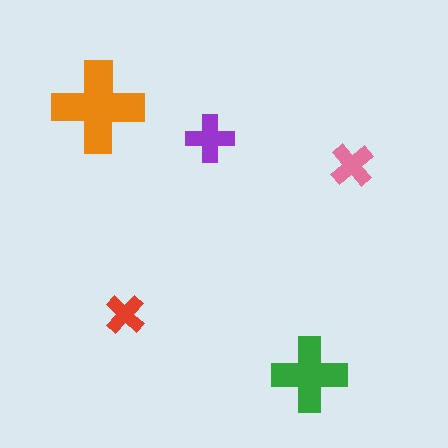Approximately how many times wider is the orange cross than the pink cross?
About 2 times wider.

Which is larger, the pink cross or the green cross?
The green one.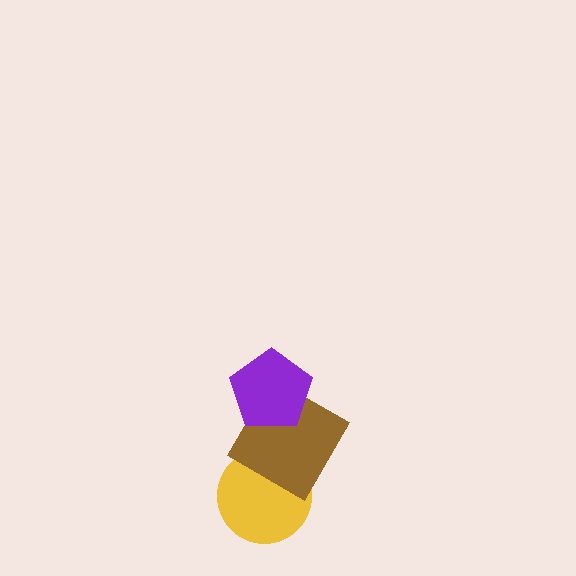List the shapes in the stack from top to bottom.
From top to bottom: the purple pentagon, the brown diamond, the yellow circle.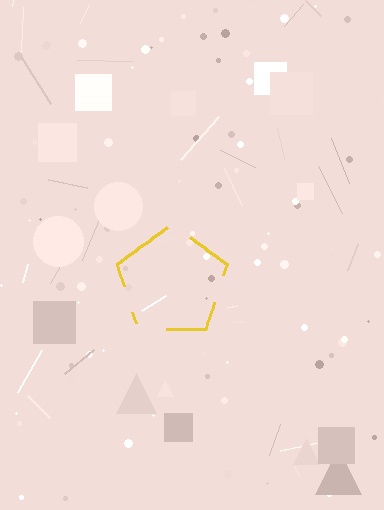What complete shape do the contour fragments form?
The contour fragments form a pentagon.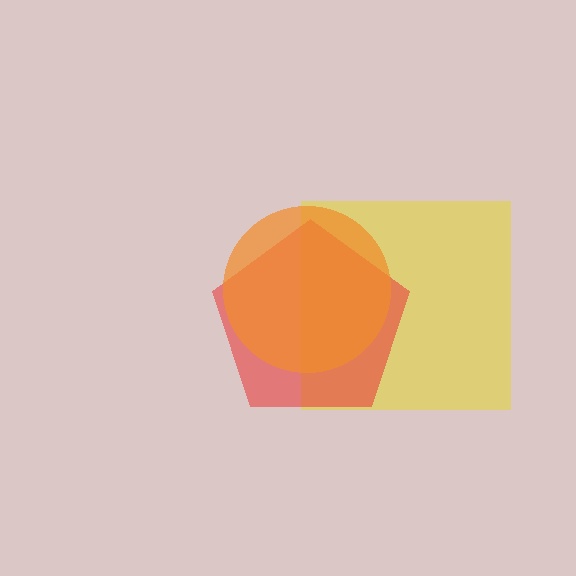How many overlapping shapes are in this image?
There are 3 overlapping shapes in the image.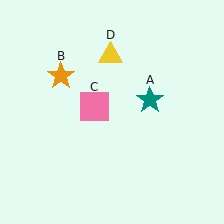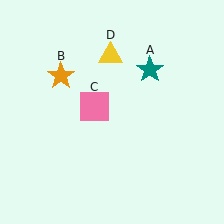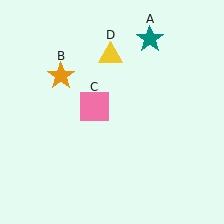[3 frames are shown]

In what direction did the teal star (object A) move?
The teal star (object A) moved up.